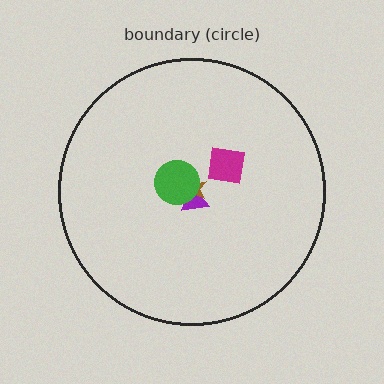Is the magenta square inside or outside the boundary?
Inside.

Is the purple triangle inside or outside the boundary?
Inside.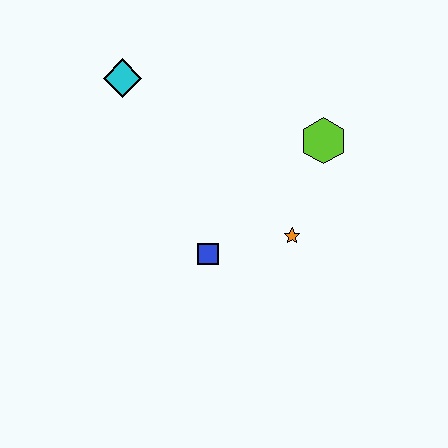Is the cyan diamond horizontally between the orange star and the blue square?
No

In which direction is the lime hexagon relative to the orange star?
The lime hexagon is above the orange star.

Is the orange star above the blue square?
Yes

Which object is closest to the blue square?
The orange star is closest to the blue square.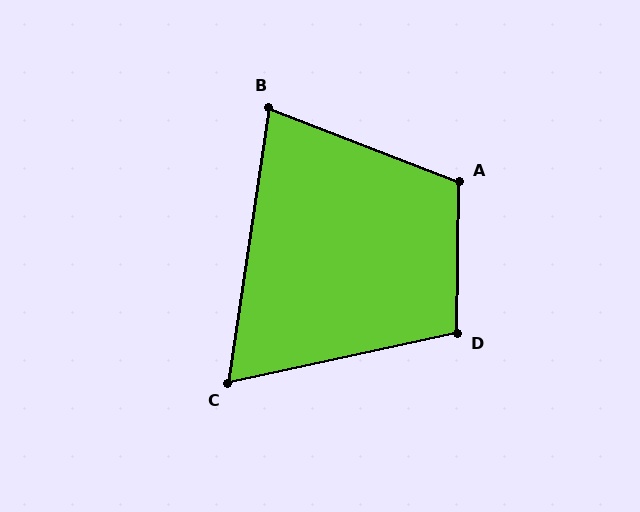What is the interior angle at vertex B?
Approximately 77 degrees (acute).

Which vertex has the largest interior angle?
A, at approximately 111 degrees.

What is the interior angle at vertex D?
Approximately 103 degrees (obtuse).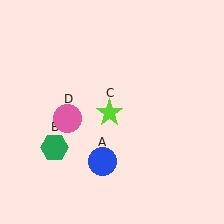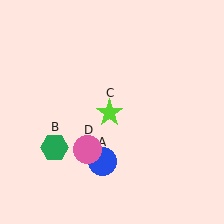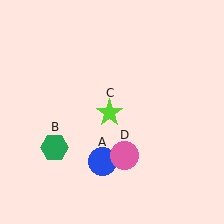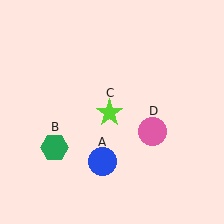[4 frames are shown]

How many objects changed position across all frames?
1 object changed position: pink circle (object D).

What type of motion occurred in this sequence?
The pink circle (object D) rotated counterclockwise around the center of the scene.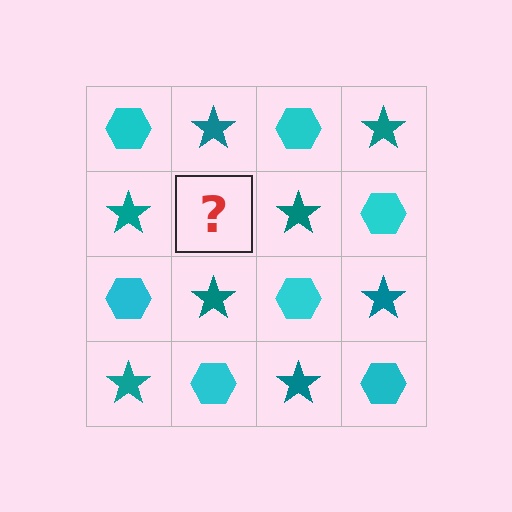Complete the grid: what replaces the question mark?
The question mark should be replaced with a cyan hexagon.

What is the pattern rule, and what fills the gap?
The rule is that it alternates cyan hexagon and teal star in a checkerboard pattern. The gap should be filled with a cyan hexagon.